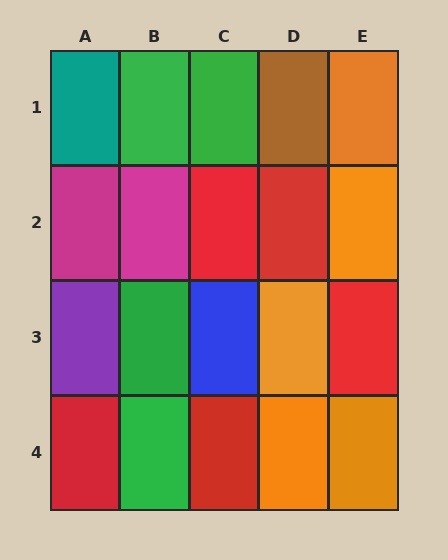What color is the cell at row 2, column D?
Red.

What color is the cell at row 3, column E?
Red.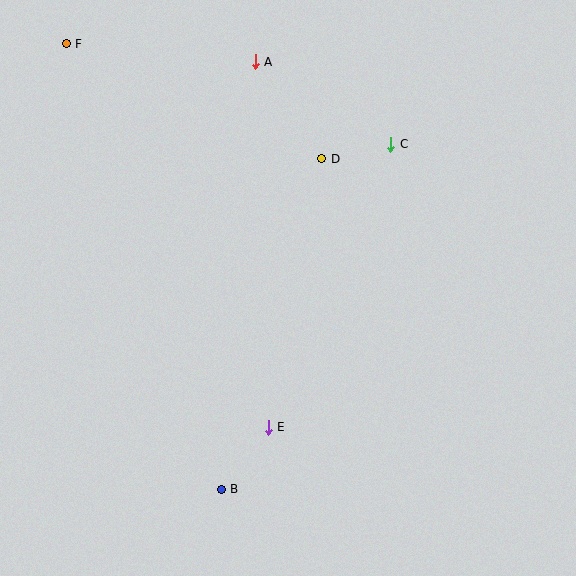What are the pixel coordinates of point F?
Point F is at (66, 44).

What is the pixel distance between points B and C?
The distance between B and C is 384 pixels.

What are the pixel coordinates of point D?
Point D is at (322, 159).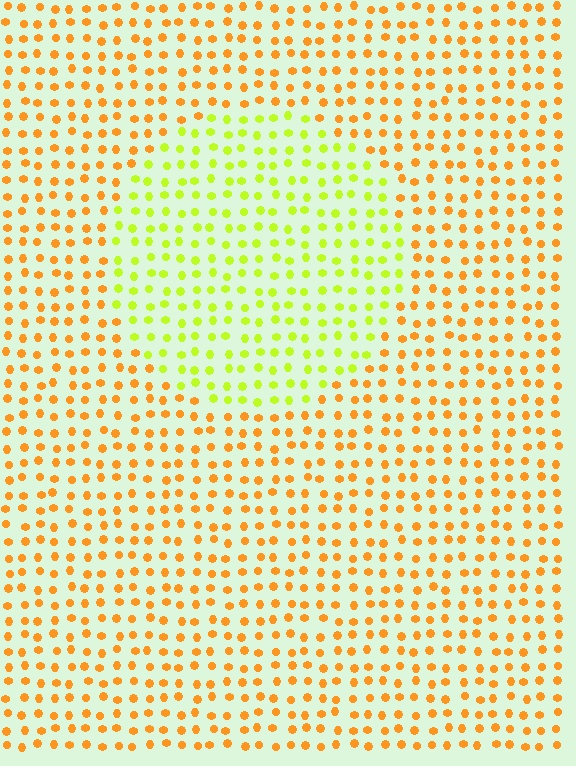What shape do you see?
I see a circle.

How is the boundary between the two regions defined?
The boundary is defined purely by a slight shift in hue (about 46 degrees). Spacing, size, and orientation are identical on both sides.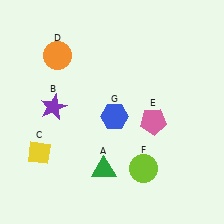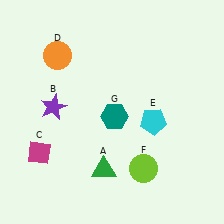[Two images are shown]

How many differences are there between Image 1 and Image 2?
There are 3 differences between the two images.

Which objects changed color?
C changed from yellow to magenta. E changed from pink to cyan. G changed from blue to teal.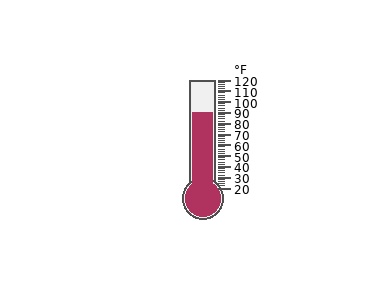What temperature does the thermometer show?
The thermometer shows approximately 90°F.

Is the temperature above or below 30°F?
The temperature is above 30°F.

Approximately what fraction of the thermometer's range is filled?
The thermometer is filled to approximately 70% of its range.